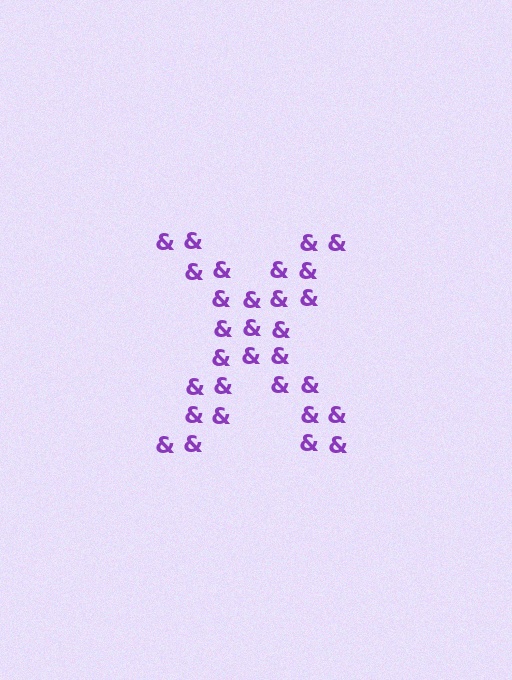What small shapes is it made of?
It is made of small ampersands.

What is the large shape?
The large shape is the letter X.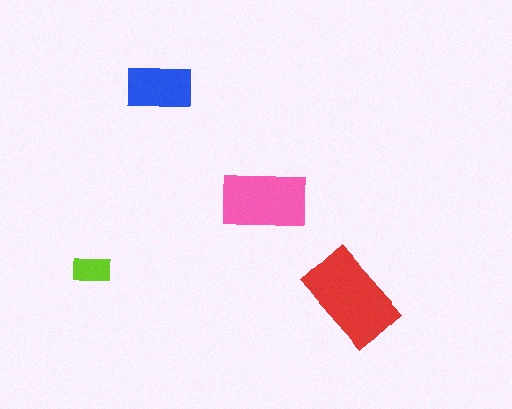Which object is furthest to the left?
The lime rectangle is leftmost.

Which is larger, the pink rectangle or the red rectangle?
The red one.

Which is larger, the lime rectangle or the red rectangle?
The red one.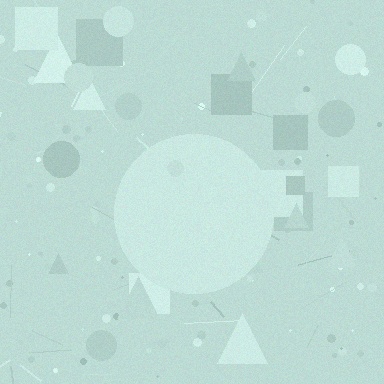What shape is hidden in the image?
A circle is hidden in the image.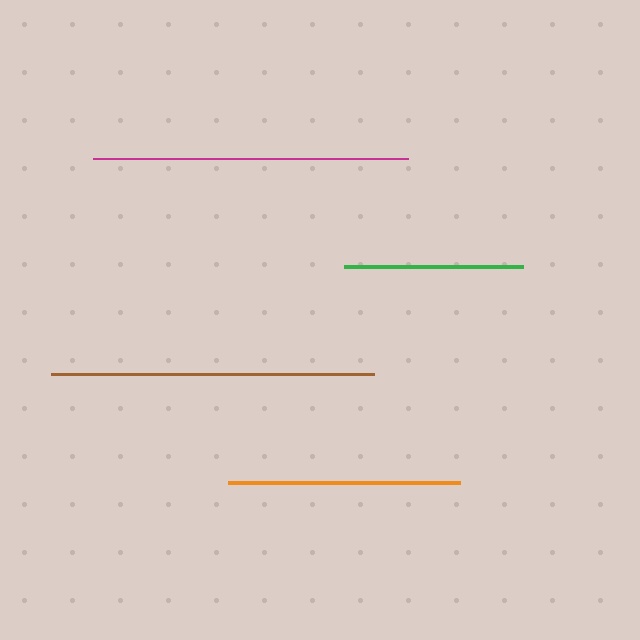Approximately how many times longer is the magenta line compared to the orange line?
The magenta line is approximately 1.4 times the length of the orange line.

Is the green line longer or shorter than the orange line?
The orange line is longer than the green line.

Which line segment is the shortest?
The green line is the shortest at approximately 179 pixels.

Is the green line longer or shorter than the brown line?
The brown line is longer than the green line.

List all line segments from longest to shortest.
From longest to shortest: brown, magenta, orange, green.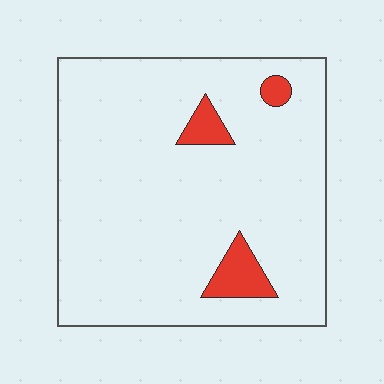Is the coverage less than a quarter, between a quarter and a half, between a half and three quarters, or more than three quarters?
Less than a quarter.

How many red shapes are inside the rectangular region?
3.